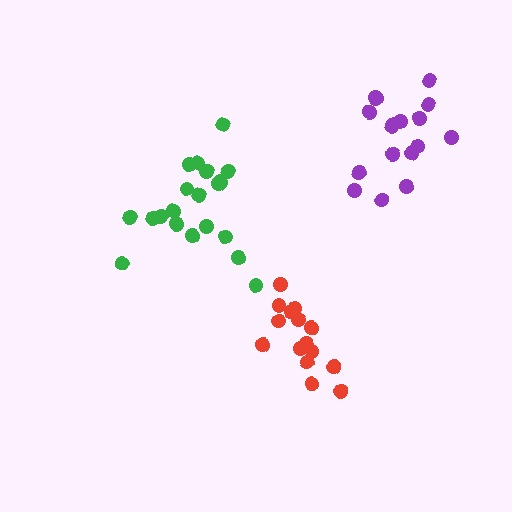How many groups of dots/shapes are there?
There are 3 groups.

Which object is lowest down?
The red cluster is bottommost.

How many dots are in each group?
Group 1: 15 dots, Group 2: 20 dots, Group 3: 17 dots (52 total).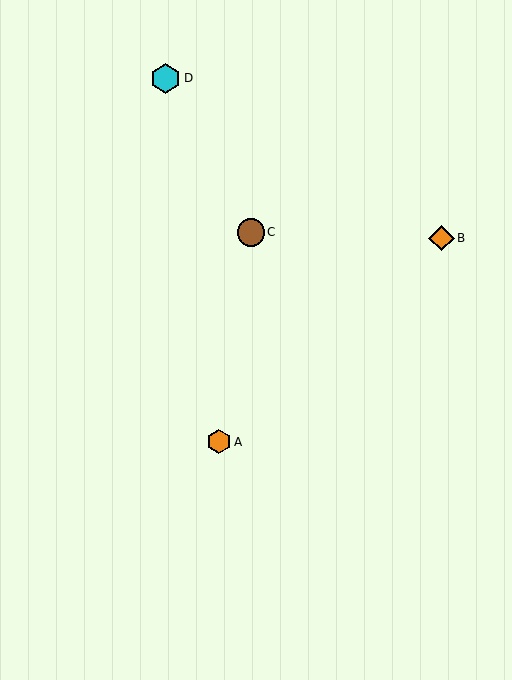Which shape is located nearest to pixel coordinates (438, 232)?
The orange diamond (labeled B) at (441, 238) is nearest to that location.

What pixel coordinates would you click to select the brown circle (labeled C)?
Click at (251, 232) to select the brown circle C.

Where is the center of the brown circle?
The center of the brown circle is at (251, 232).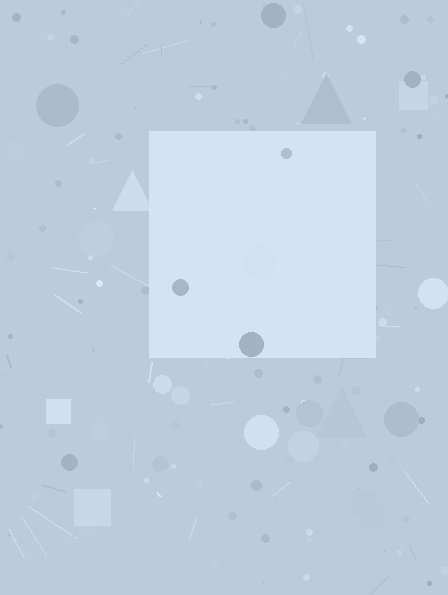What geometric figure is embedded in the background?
A square is embedded in the background.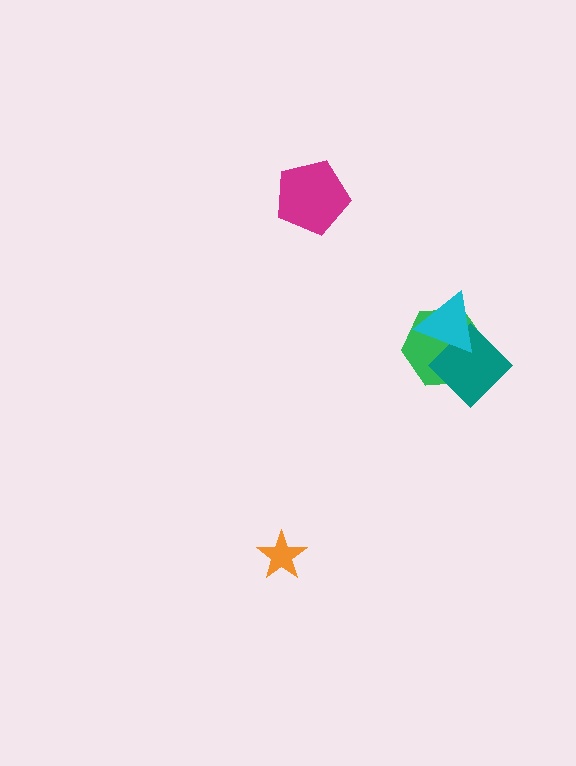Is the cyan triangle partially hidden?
No, no other shape covers it.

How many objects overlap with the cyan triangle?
2 objects overlap with the cyan triangle.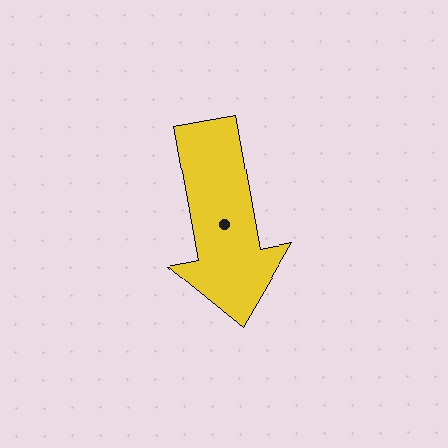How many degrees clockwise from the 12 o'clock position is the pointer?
Approximately 170 degrees.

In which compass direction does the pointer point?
South.